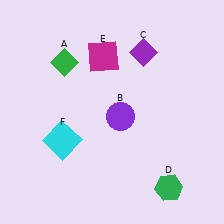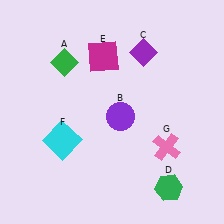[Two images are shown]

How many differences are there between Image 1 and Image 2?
There is 1 difference between the two images.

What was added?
A pink cross (G) was added in Image 2.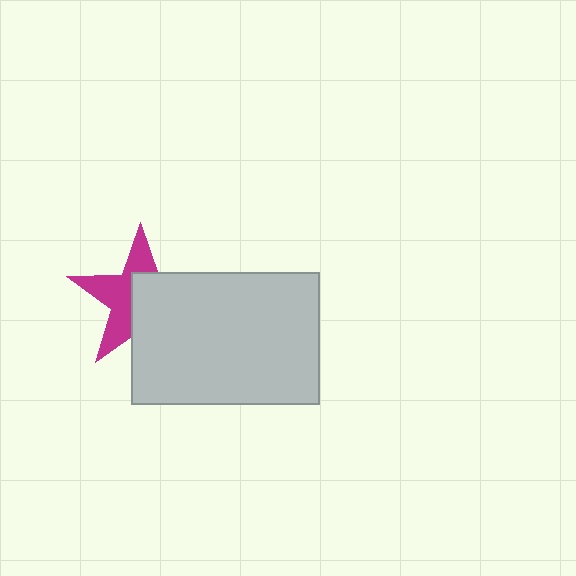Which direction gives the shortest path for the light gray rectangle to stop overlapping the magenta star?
Moving toward the lower-right gives the shortest separation.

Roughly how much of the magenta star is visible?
About half of it is visible (roughly 48%).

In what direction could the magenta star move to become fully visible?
The magenta star could move toward the upper-left. That would shift it out from behind the light gray rectangle entirely.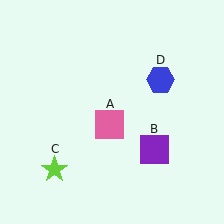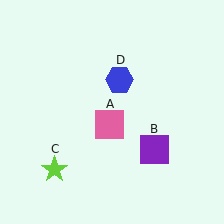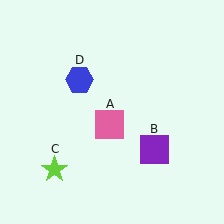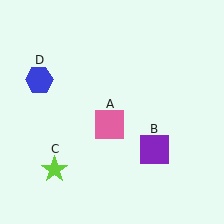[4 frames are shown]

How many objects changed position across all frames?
1 object changed position: blue hexagon (object D).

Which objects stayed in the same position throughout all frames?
Pink square (object A) and purple square (object B) and lime star (object C) remained stationary.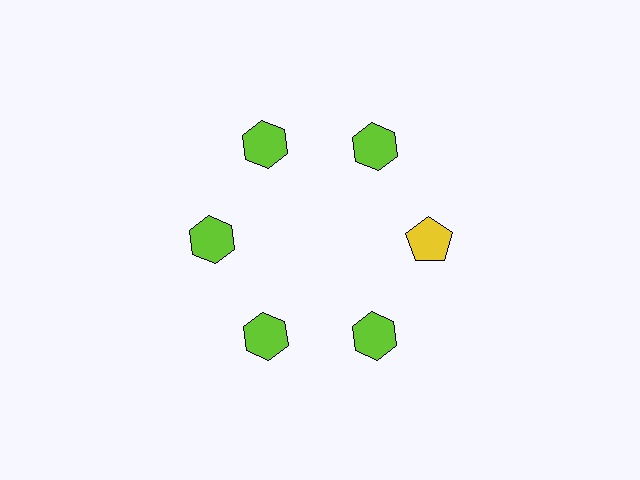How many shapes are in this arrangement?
There are 6 shapes arranged in a ring pattern.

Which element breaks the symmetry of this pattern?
The yellow pentagon at roughly the 3 o'clock position breaks the symmetry. All other shapes are lime hexagons.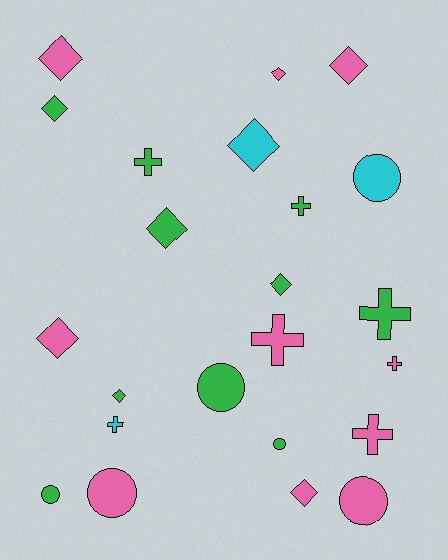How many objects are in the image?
There are 23 objects.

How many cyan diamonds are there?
There is 1 cyan diamond.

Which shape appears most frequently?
Diamond, with 10 objects.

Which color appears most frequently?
Pink, with 10 objects.